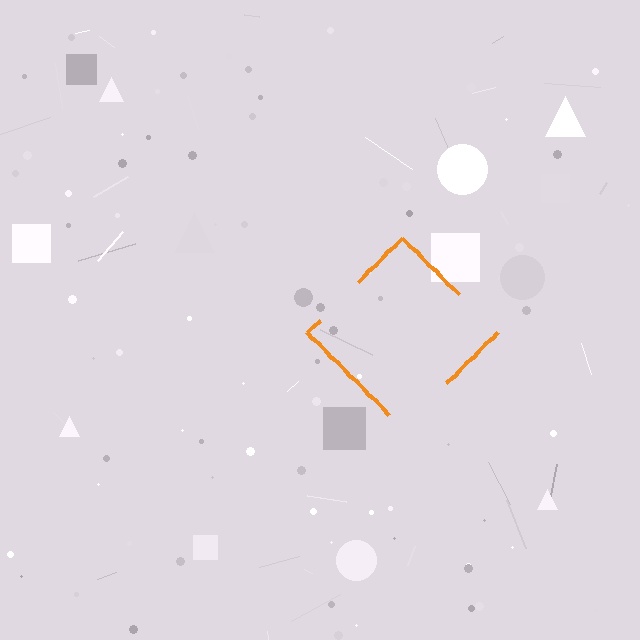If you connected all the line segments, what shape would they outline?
They would outline a diamond.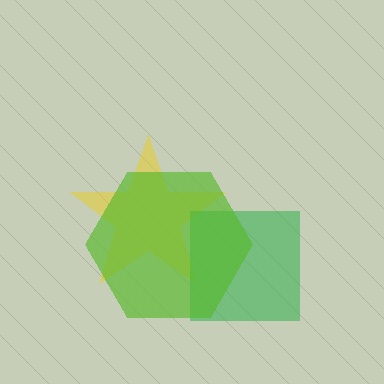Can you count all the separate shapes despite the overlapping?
Yes, there are 3 separate shapes.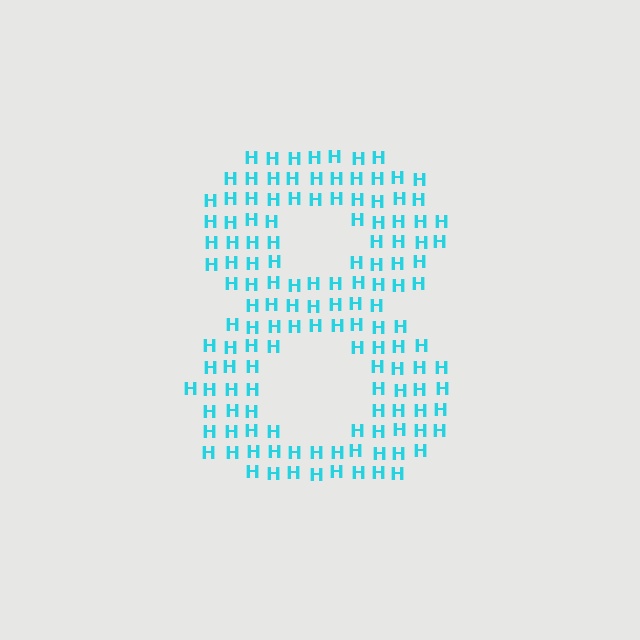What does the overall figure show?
The overall figure shows the digit 8.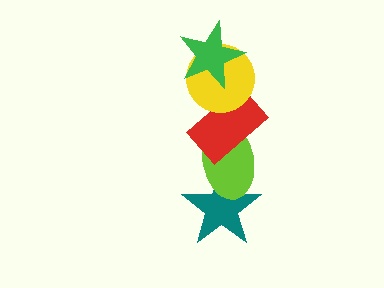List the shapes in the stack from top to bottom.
From top to bottom: the green star, the yellow circle, the red rectangle, the lime ellipse, the teal star.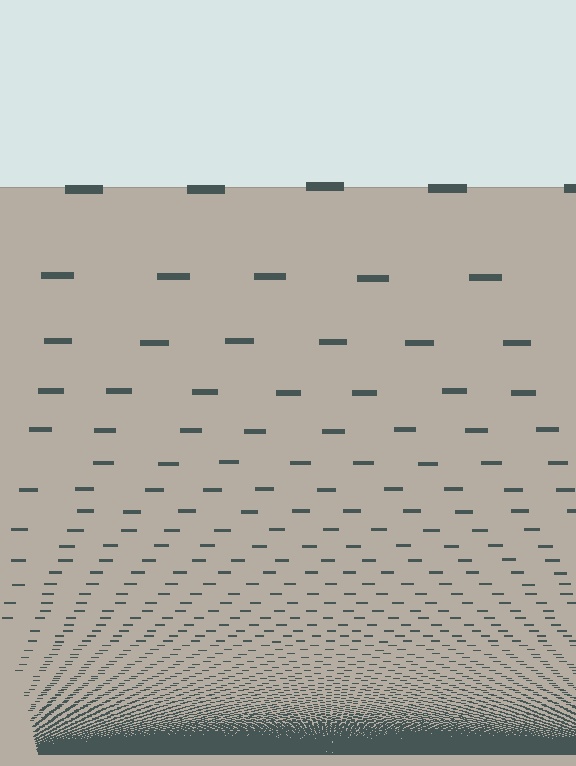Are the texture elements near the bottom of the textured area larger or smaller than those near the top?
Smaller. The gradient is inverted — elements near the bottom are smaller and denser.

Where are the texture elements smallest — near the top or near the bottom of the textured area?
Near the bottom.